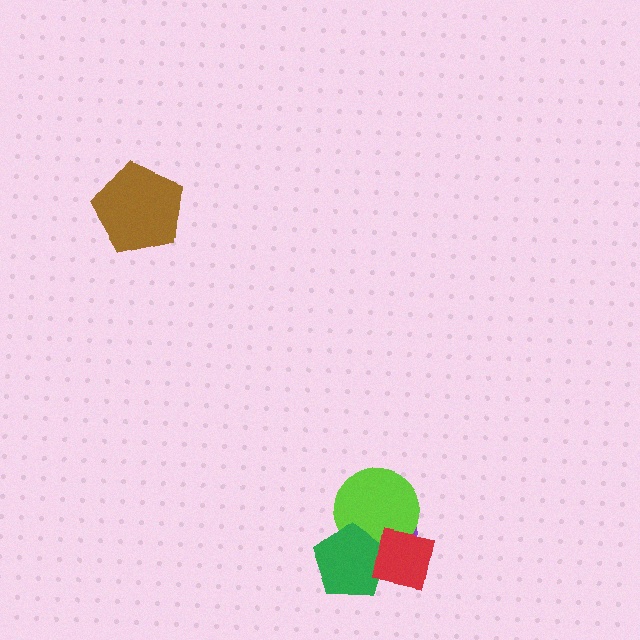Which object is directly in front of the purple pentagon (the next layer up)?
The lime circle is directly in front of the purple pentagon.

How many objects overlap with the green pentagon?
3 objects overlap with the green pentagon.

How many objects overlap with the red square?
3 objects overlap with the red square.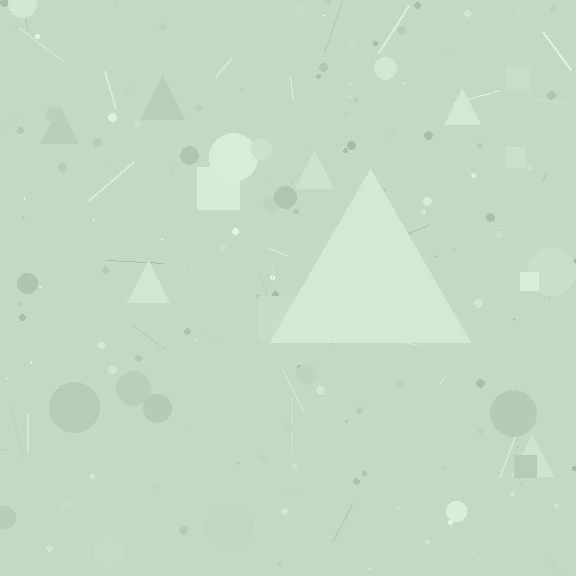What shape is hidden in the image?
A triangle is hidden in the image.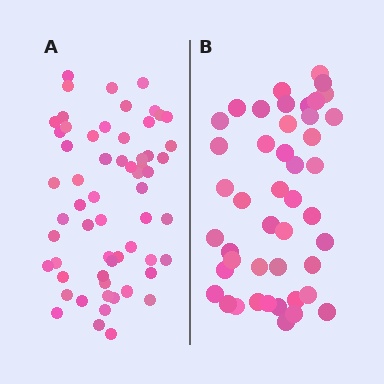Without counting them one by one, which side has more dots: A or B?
Region A (the left region) has more dots.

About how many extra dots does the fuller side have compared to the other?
Region A has approximately 15 more dots than region B.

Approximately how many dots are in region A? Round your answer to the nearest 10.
About 60 dots.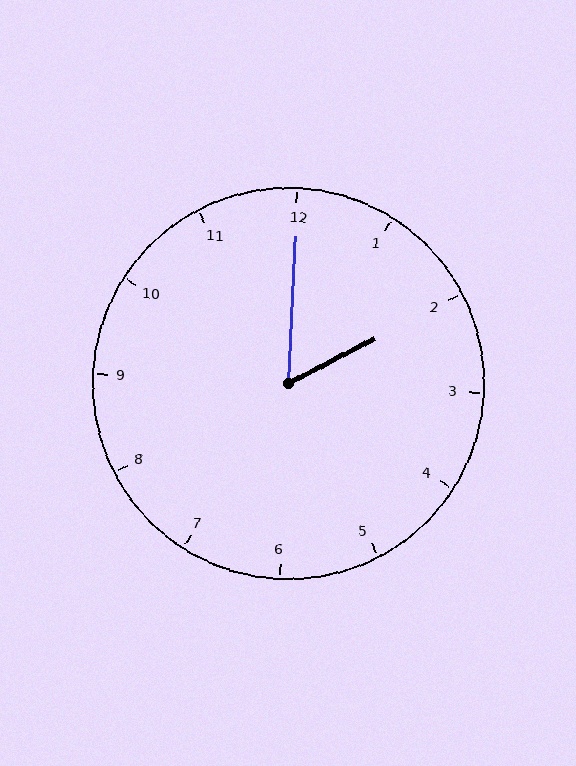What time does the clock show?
2:00.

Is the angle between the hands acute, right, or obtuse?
It is acute.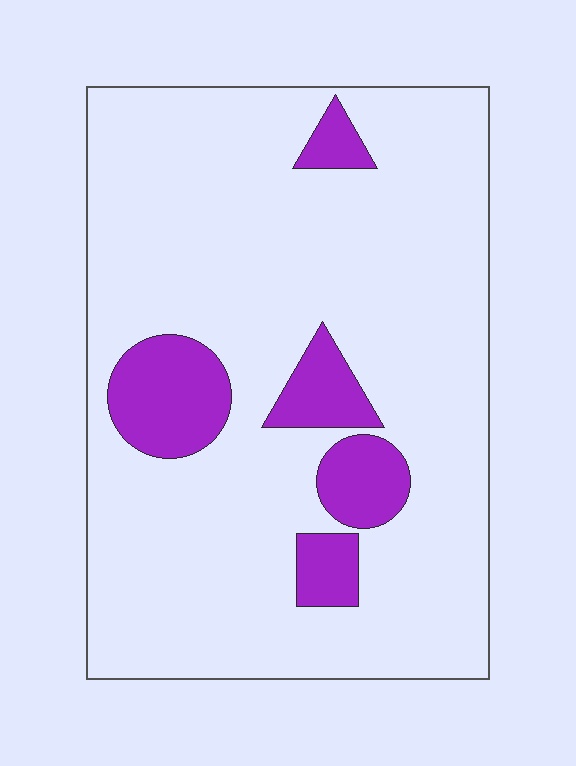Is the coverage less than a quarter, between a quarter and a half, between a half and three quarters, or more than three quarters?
Less than a quarter.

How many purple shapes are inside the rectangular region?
5.